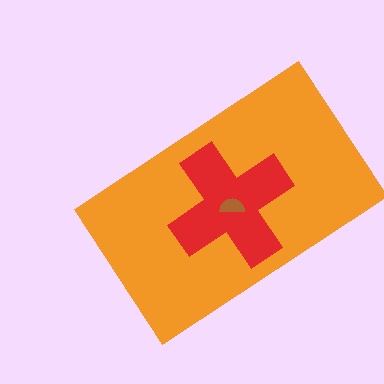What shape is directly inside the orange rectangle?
The red cross.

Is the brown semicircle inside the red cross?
Yes.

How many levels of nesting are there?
3.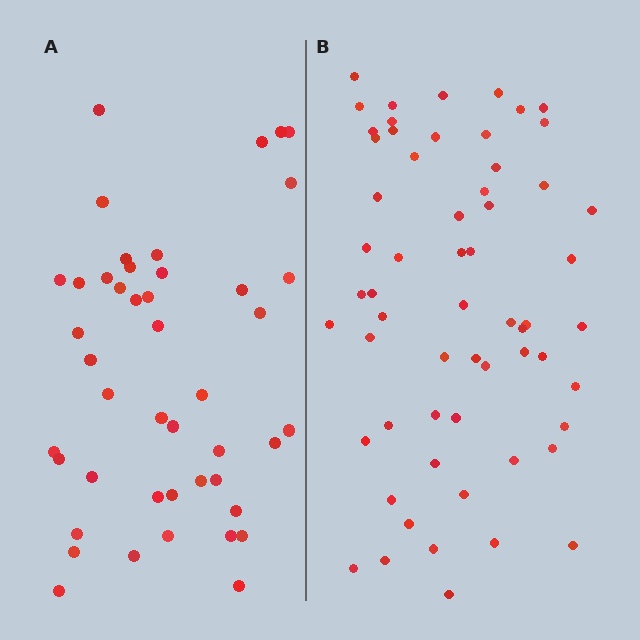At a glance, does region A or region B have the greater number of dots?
Region B (the right region) has more dots.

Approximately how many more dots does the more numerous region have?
Region B has approximately 15 more dots than region A.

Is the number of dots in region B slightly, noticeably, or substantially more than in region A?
Region B has noticeably more, but not dramatically so. The ratio is roughly 1.3 to 1.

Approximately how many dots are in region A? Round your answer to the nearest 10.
About 40 dots. (The exact count is 45, which rounds to 40.)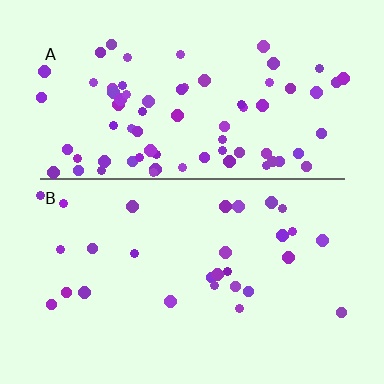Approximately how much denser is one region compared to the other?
Approximately 2.6× — region A over region B.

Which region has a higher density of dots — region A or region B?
A (the top).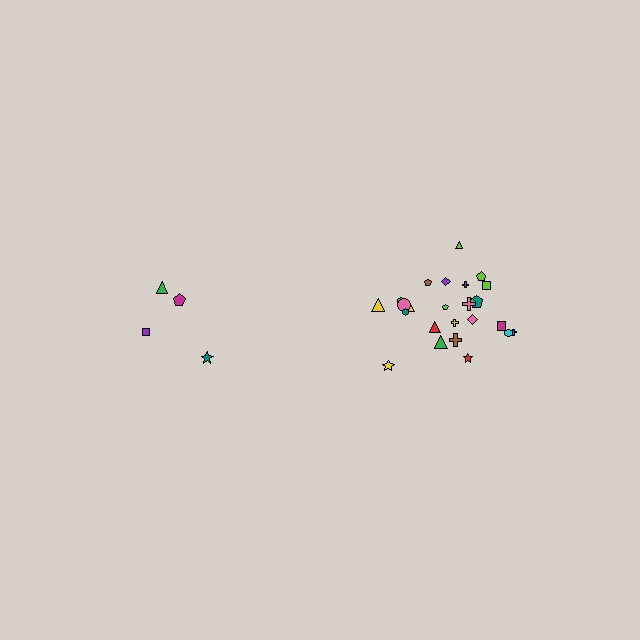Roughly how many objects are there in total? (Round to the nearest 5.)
Roughly 30 objects in total.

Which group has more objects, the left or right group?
The right group.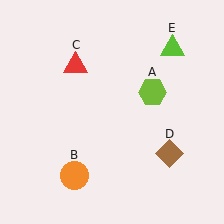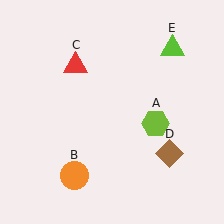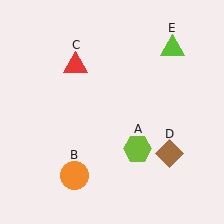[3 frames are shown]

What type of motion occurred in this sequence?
The lime hexagon (object A) rotated clockwise around the center of the scene.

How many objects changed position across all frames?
1 object changed position: lime hexagon (object A).